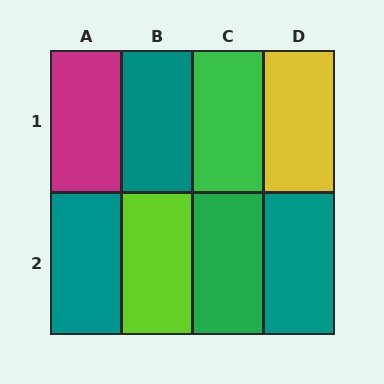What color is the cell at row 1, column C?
Green.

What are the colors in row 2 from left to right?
Teal, lime, green, teal.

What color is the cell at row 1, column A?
Magenta.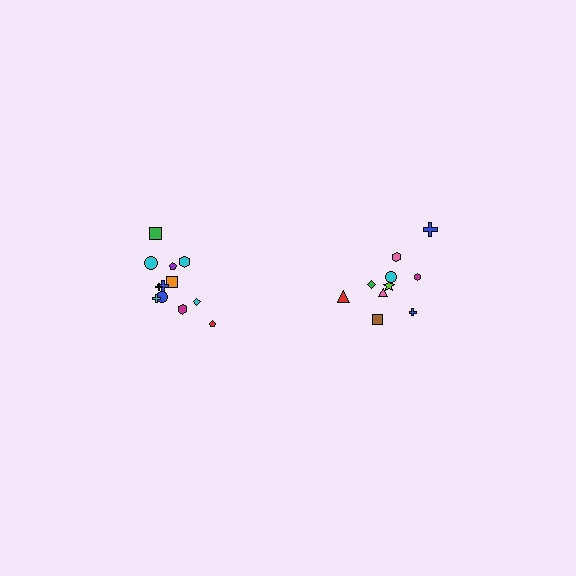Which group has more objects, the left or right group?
The left group.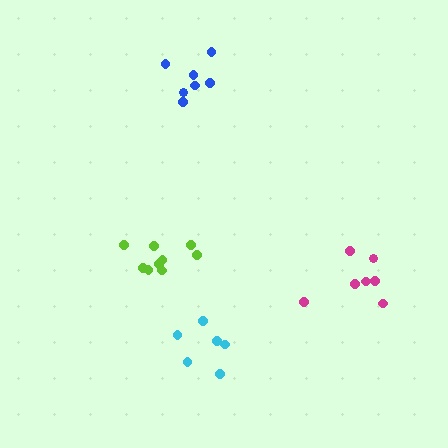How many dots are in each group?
Group 1: 6 dots, Group 2: 9 dots, Group 3: 7 dots, Group 4: 7 dots (29 total).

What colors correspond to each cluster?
The clusters are colored: cyan, lime, magenta, blue.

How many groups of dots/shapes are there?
There are 4 groups.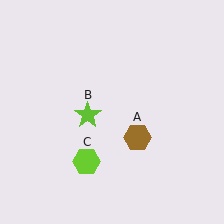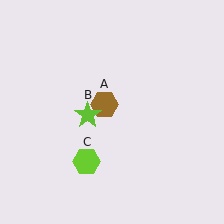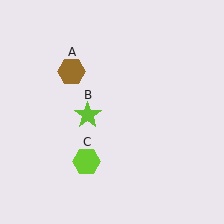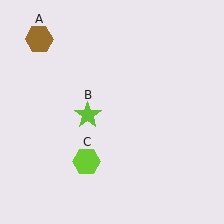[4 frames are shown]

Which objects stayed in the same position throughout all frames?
Lime star (object B) and lime hexagon (object C) remained stationary.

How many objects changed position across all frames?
1 object changed position: brown hexagon (object A).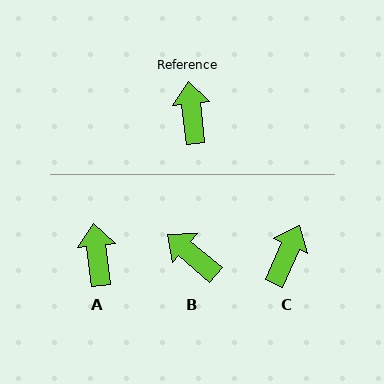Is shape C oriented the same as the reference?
No, it is off by about 30 degrees.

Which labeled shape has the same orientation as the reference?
A.